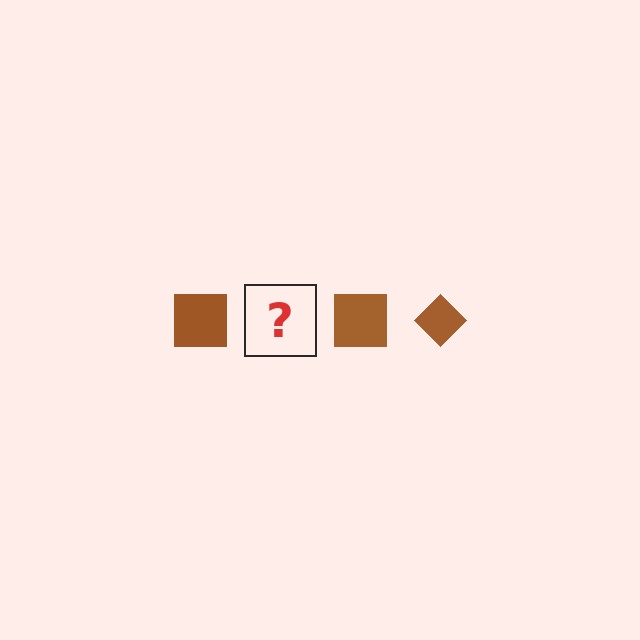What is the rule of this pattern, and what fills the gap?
The rule is that the pattern cycles through square, diamond shapes in brown. The gap should be filled with a brown diamond.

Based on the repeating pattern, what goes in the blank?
The blank should be a brown diamond.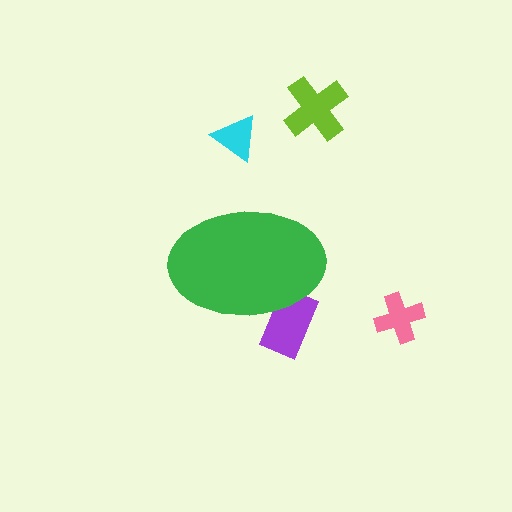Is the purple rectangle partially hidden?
Yes, the purple rectangle is partially hidden behind the green ellipse.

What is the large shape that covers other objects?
A green ellipse.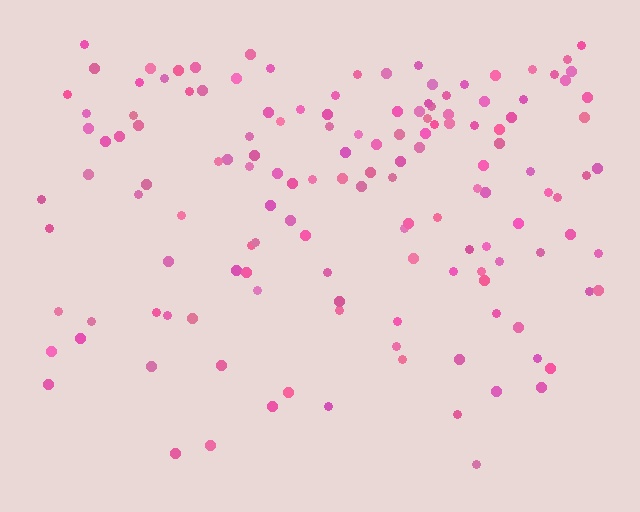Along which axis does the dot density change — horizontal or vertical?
Vertical.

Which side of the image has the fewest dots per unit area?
The bottom.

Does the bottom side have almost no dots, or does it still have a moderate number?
Still a moderate number, just noticeably fewer than the top.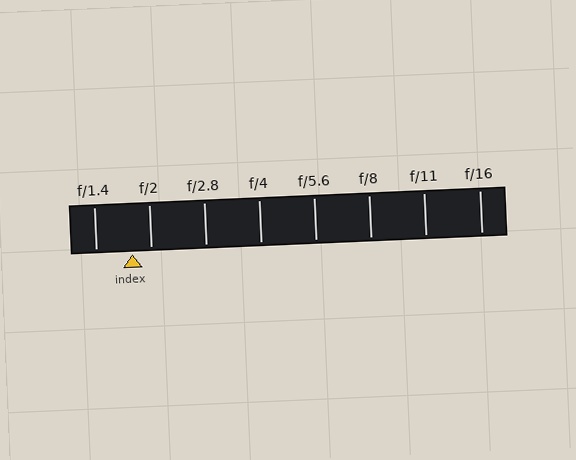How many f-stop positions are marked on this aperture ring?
There are 8 f-stop positions marked.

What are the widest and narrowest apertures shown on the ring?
The widest aperture shown is f/1.4 and the narrowest is f/16.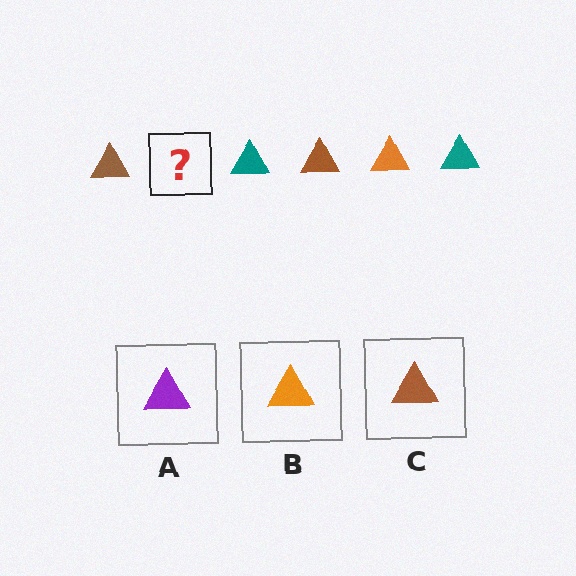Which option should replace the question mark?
Option B.